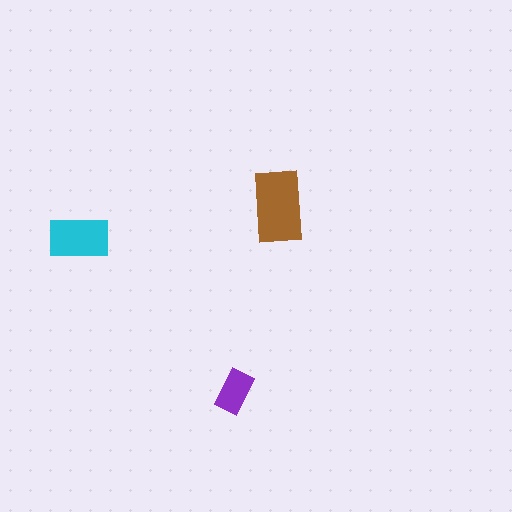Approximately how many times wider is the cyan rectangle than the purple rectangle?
About 1.5 times wider.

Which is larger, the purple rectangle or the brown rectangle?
The brown one.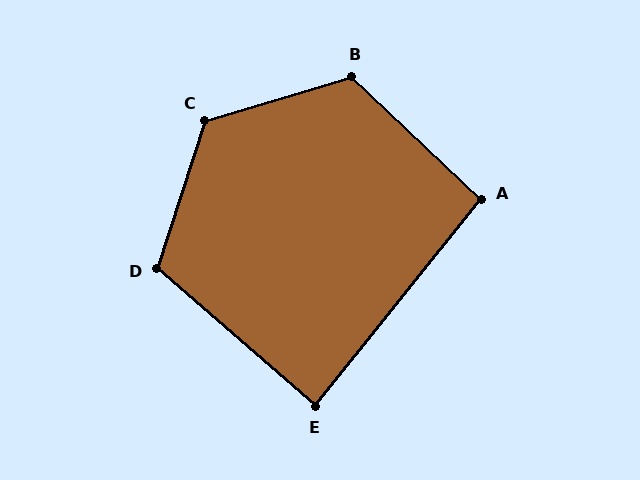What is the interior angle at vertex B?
Approximately 120 degrees (obtuse).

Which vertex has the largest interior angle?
C, at approximately 125 degrees.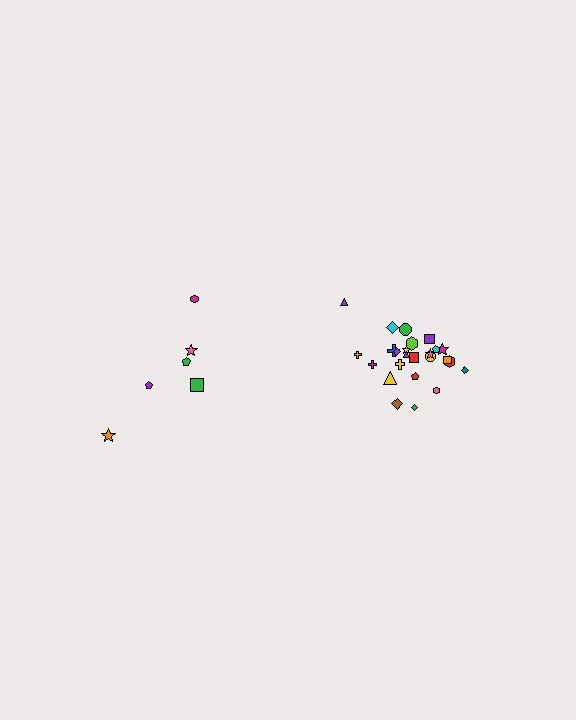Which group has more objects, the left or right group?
The right group.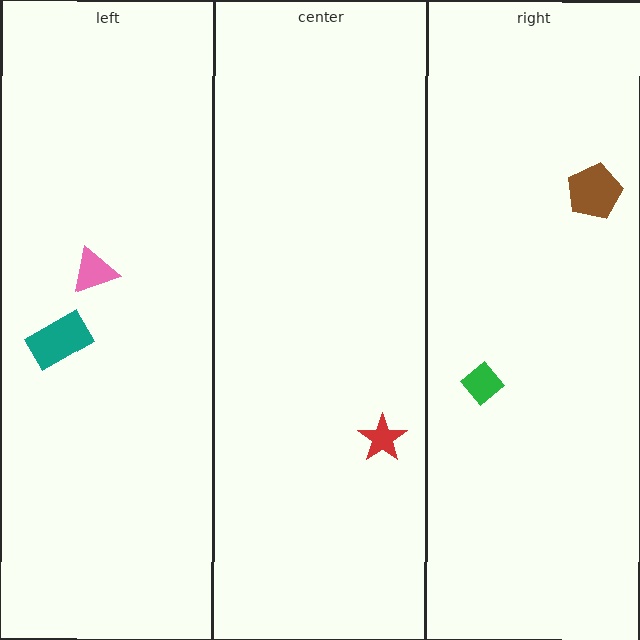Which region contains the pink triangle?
The left region.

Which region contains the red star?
The center region.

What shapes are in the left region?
The teal rectangle, the pink triangle.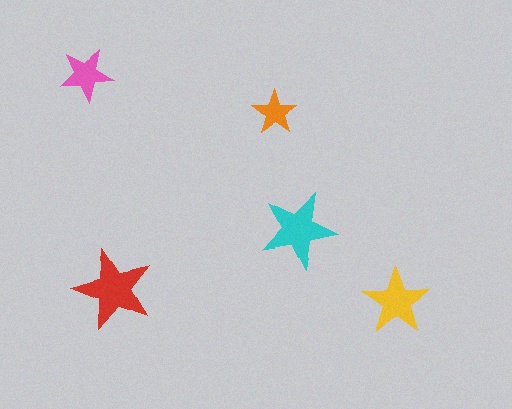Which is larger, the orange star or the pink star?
The pink one.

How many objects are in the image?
There are 5 objects in the image.